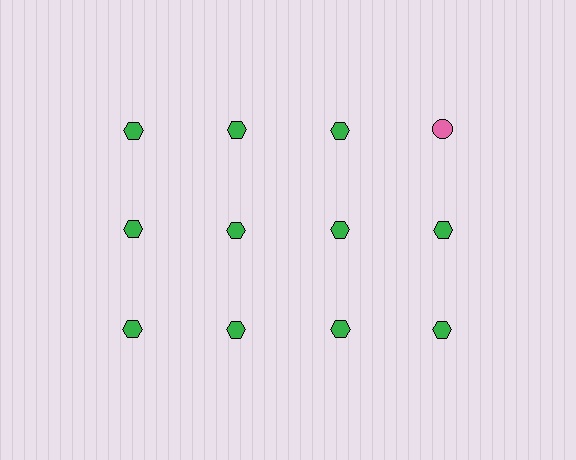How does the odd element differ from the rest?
It differs in both color (pink instead of green) and shape (circle instead of hexagon).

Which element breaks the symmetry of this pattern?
The pink circle in the top row, second from right column breaks the symmetry. All other shapes are green hexagons.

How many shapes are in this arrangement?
There are 12 shapes arranged in a grid pattern.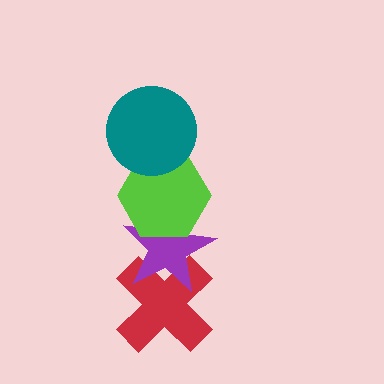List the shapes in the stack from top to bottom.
From top to bottom: the teal circle, the lime hexagon, the purple star, the red cross.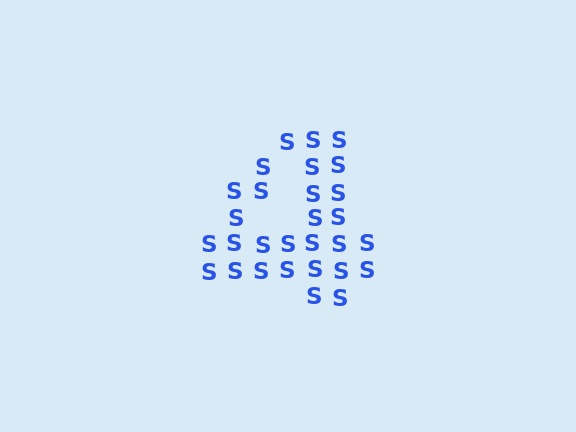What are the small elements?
The small elements are letter S's.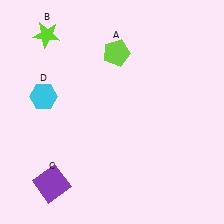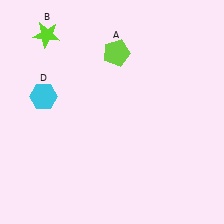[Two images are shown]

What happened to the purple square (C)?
The purple square (C) was removed in Image 2. It was in the bottom-left area of Image 1.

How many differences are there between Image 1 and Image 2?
There is 1 difference between the two images.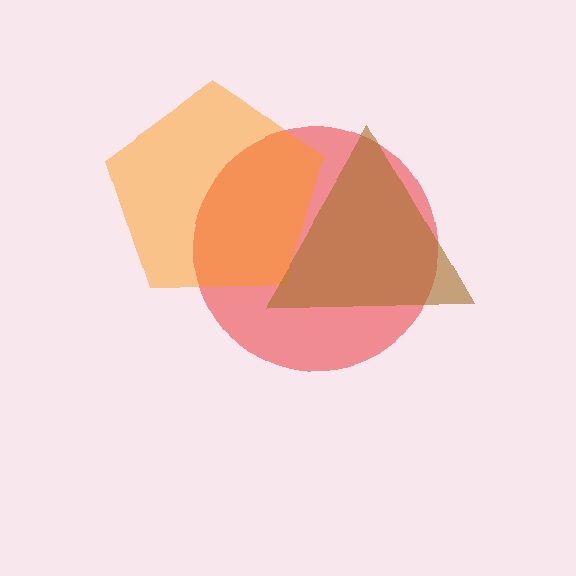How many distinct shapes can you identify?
There are 3 distinct shapes: a red circle, an orange pentagon, a brown triangle.